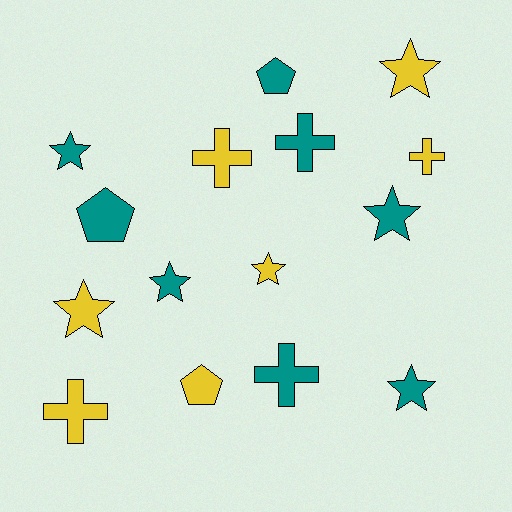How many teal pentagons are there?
There are 2 teal pentagons.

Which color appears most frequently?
Teal, with 8 objects.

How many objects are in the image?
There are 15 objects.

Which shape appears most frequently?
Star, with 7 objects.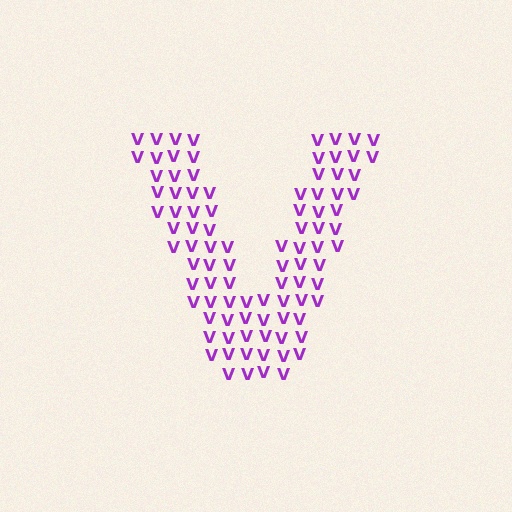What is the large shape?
The large shape is the letter V.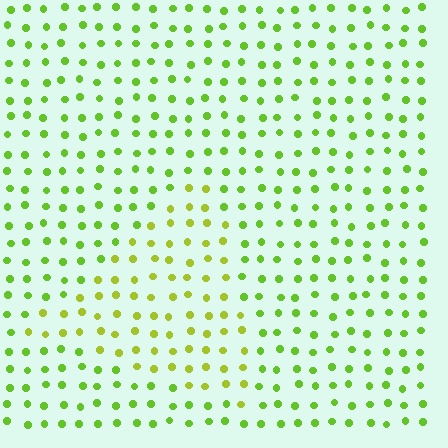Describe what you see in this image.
The image is filled with small lime elements in a uniform arrangement. A triangle-shaped region is visible where the elements are tinted to a slightly different hue, forming a subtle color boundary.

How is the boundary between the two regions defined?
The boundary is defined purely by a slight shift in hue (about 25 degrees). Spacing, size, and orientation are identical on both sides.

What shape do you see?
I see a triangle.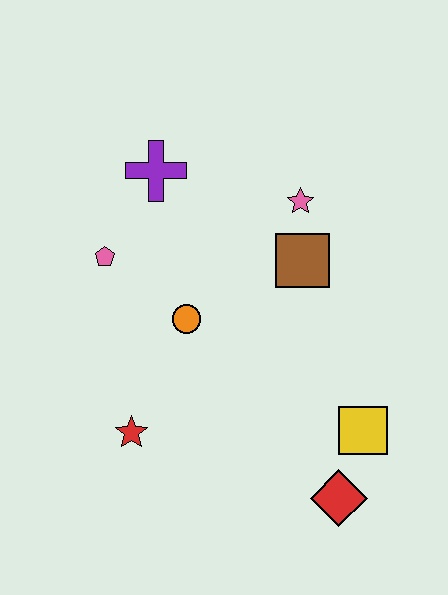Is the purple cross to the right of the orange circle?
No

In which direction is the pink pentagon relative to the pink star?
The pink pentagon is to the left of the pink star.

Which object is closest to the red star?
The orange circle is closest to the red star.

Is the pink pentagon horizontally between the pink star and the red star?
No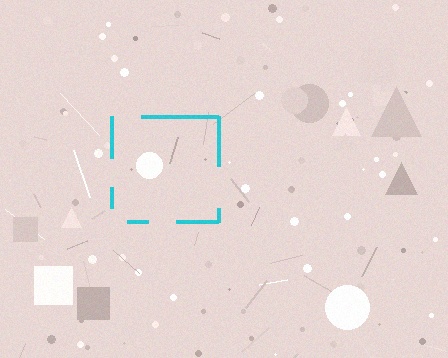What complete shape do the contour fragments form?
The contour fragments form a square.